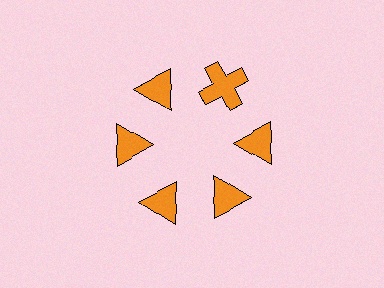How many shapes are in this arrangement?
There are 6 shapes arranged in a ring pattern.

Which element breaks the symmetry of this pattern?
The orange cross at roughly the 1 o'clock position breaks the symmetry. All other shapes are orange triangles.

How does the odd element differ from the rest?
It has a different shape: cross instead of triangle.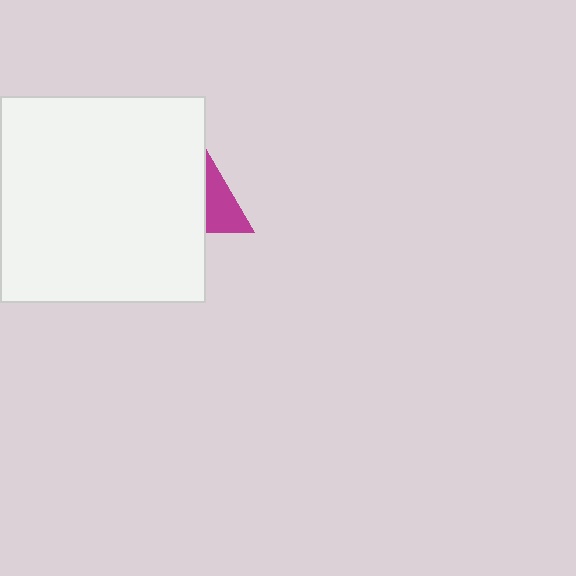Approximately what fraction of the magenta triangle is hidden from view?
Roughly 55% of the magenta triangle is hidden behind the white square.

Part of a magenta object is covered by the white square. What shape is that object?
It is a triangle.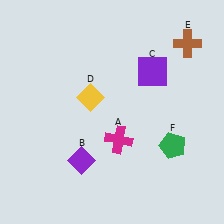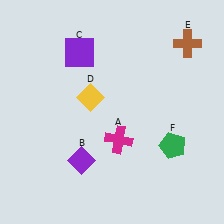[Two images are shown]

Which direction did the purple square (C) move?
The purple square (C) moved left.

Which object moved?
The purple square (C) moved left.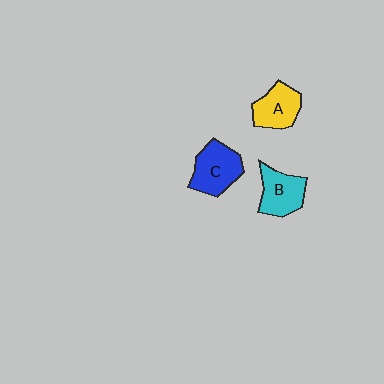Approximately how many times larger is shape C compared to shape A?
Approximately 1.2 times.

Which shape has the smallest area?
Shape A (yellow).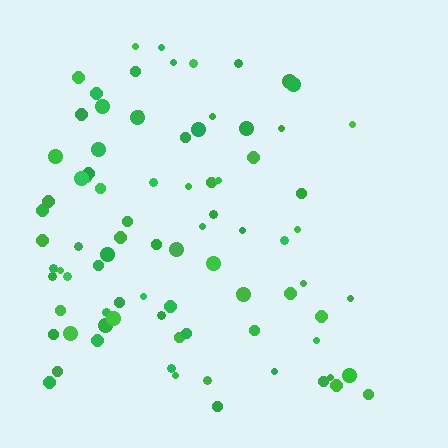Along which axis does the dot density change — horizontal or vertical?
Horizontal.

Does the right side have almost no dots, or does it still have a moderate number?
Still a moderate number, just noticeably fewer than the left.